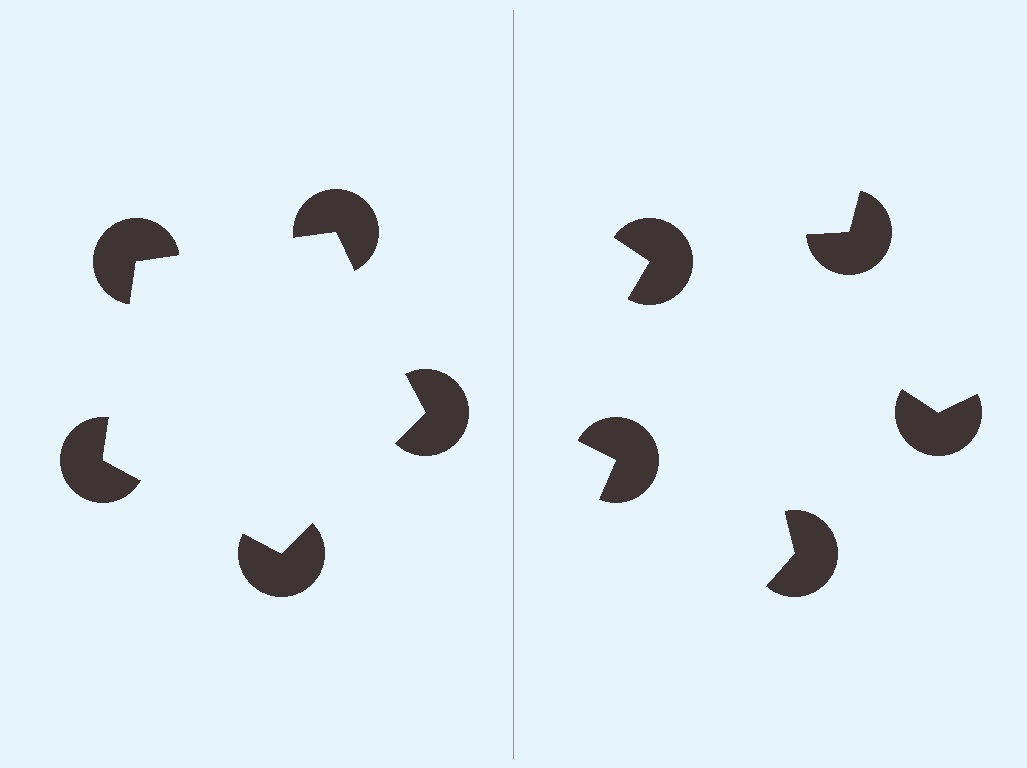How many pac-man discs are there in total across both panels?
10 — 5 on each side.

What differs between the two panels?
The pac-man discs are positioned identically on both sides; only the wedge orientations differ. On the left they align to a pentagon; on the right they are misaligned.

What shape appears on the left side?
An illusory pentagon.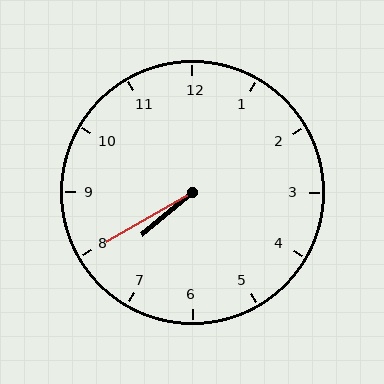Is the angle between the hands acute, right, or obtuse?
It is acute.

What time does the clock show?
7:40.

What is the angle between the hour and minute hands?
Approximately 10 degrees.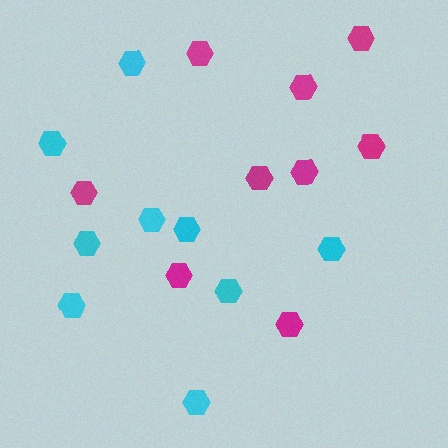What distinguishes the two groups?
There are 2 groups: one group of cyan hexagons (9) and one group of magenta hexagons (9).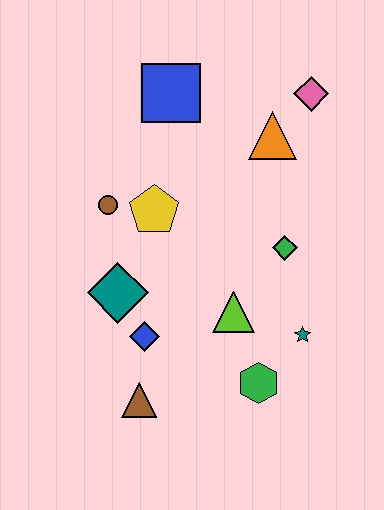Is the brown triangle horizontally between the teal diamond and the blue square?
Yes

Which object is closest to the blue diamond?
The teal diamond is closest to the blue diamond.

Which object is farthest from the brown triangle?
The pink diamond is farthest from the brown triangle.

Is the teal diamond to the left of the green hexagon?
Yes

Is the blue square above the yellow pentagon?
Yes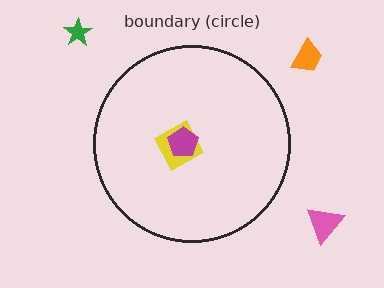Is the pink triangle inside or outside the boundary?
Outside.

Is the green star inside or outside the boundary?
Outside.